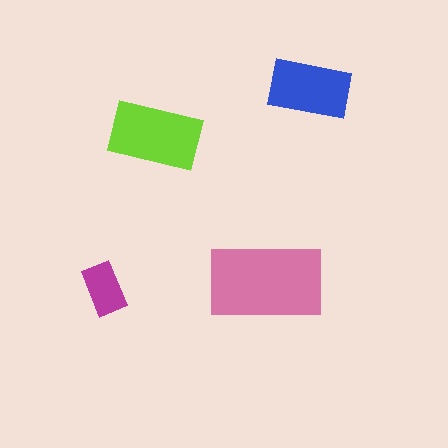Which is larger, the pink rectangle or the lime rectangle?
The pink one.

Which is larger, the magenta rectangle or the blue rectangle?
The blue one.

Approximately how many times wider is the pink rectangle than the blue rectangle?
About 1.5 times wider.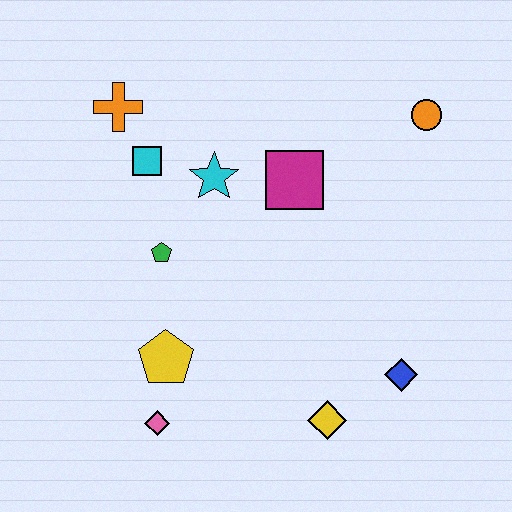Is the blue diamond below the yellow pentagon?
Yes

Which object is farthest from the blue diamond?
The orange cross is farthest from the blue diamond.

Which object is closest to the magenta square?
The cyan star is closest to the magenta square.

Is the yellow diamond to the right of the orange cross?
Yes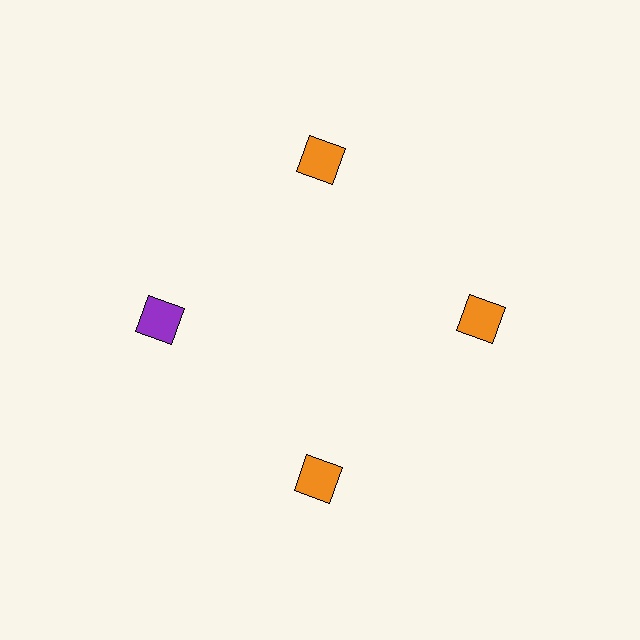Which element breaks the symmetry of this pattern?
The purple square at roughly the 9 o'clock position breaks the symmetry. All other shapes are orange squares.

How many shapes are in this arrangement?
There are 4 shapes arranged in a ring pattern.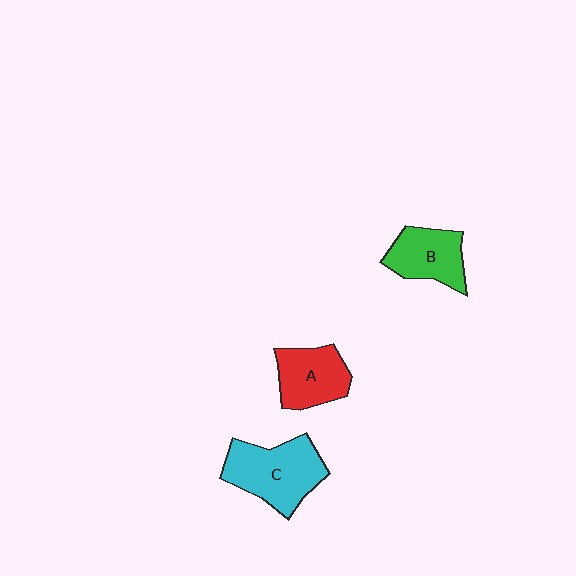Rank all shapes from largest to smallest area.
From largest to smallest: C (cyan), A (red), B (green).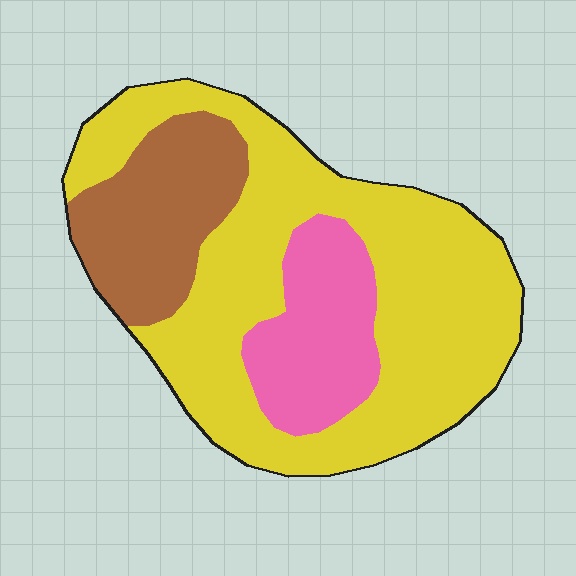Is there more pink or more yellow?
Yellow.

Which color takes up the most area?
Yellow, at roughly 60%.